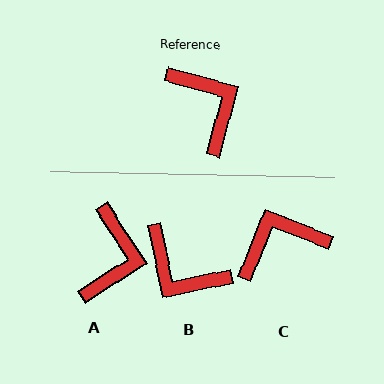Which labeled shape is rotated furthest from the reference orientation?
B, about 153 degrees away.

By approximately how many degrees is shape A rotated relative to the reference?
Approximately 42 degrees clockwise.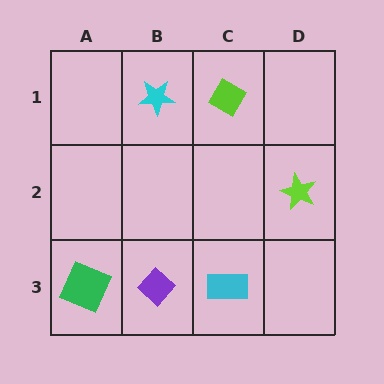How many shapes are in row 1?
2 shapes.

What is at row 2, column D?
A lime star.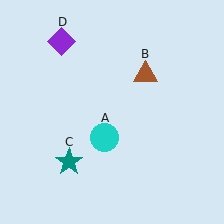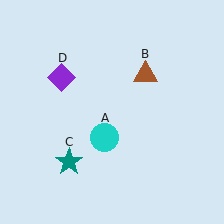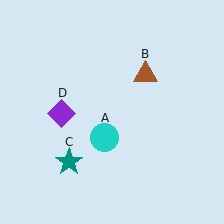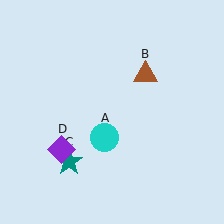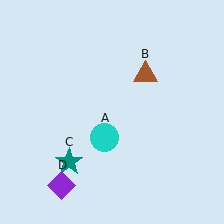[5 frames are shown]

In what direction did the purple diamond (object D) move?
The purple diamond (object D) moved down.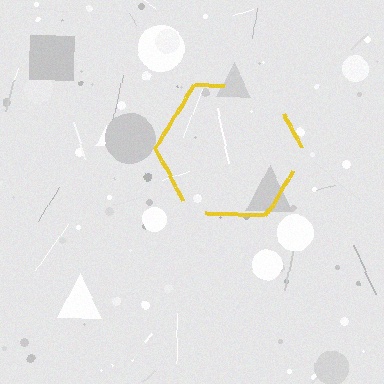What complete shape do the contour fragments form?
The contour fragments form a hexagon.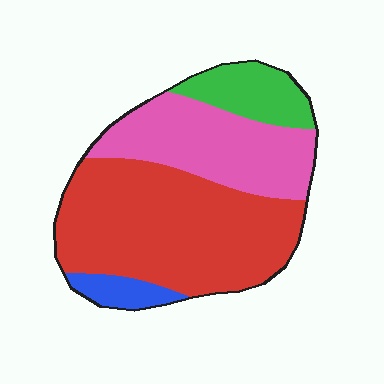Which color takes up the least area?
Blue, at roughly 5%.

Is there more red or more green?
Red.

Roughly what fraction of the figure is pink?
Pink takes up between a sixth and a third of the figure.